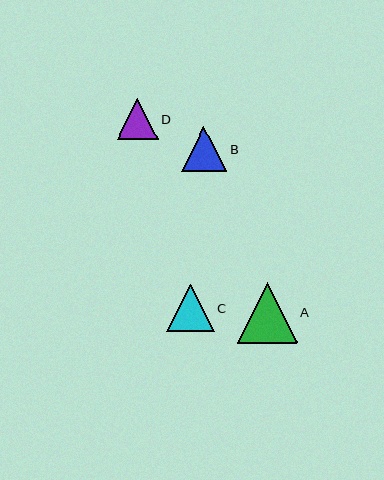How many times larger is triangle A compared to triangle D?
Triangle A is approximately 1.4 times the size of triangle D.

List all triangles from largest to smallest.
From largest to smallest: A, C, B, D.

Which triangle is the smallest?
Triangle D is the smallest with a size of approximately 42 pixels.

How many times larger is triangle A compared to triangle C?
Triangle A is approximately 1.3 times the size of triangle C.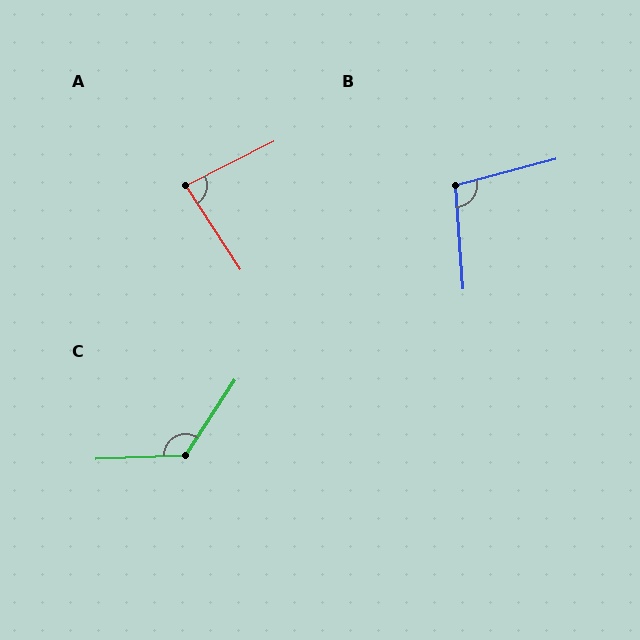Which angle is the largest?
C, at approximately 125 degrees.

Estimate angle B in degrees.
Approximately 101 degrees.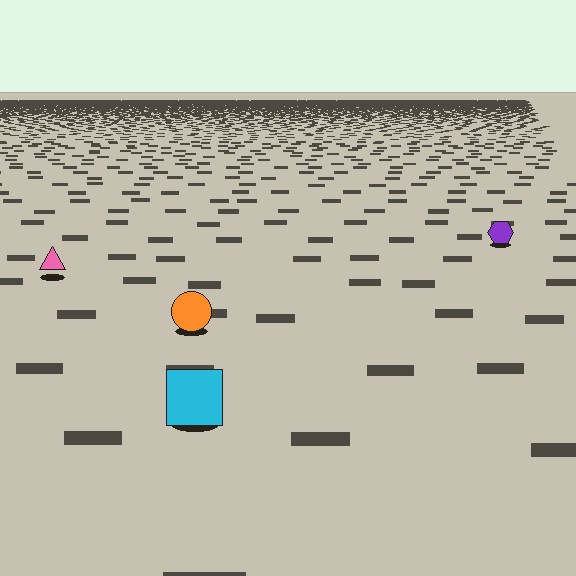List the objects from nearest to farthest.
From nearest to farthest: the cyan square, the orange circle, the pink triangle, the purple hexagon.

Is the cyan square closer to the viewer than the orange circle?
Yes. The cyan square is closer — you can tell from the texture gradient: the ground texture is coarser near it.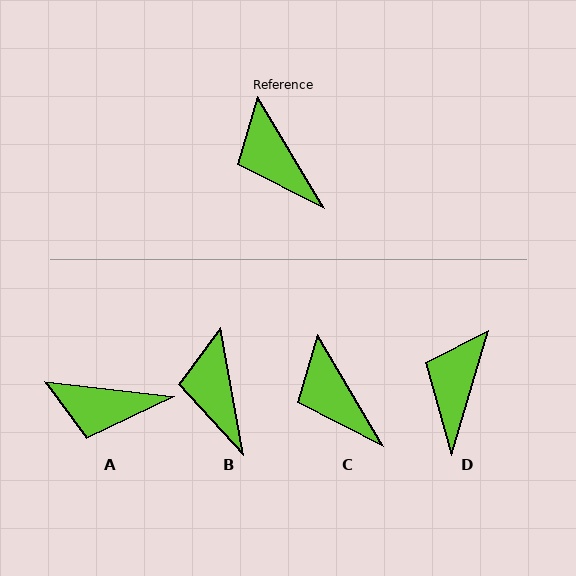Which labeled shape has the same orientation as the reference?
C.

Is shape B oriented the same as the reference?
No, it is off by about 20 degrees.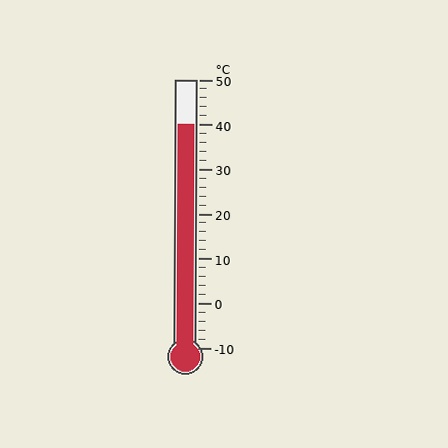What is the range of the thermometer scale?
The thermometer scale ranges from -10°C to 50°C.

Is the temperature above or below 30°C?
The temperature is above 30°C.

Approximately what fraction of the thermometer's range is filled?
The thermometer is filled to approximately 85% of its range.